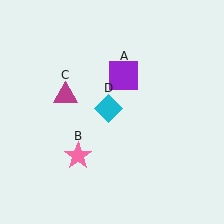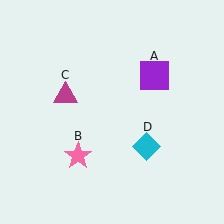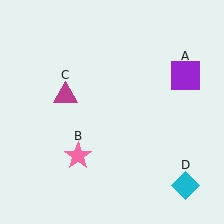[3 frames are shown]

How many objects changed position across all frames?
2 objects changed position: purple square (object A), cyan diamond (object D).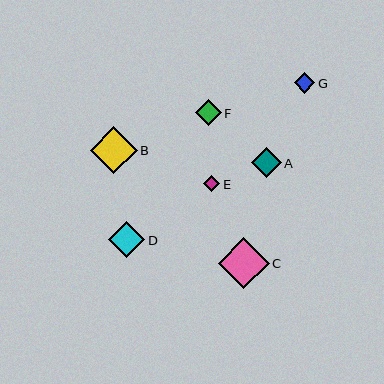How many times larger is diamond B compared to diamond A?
Diamond B is approximately 1.6 times the size of diamond A.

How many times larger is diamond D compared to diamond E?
Diamond D is approximately 2.3 times the size of diamond E.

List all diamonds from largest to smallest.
From largest to smallest: C, B, D, A, F, G, E.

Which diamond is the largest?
Diamond C is the largest with a size of approximately 51 pixels.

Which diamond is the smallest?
Diamond E is the smallest with a size of approximately 16 pixels.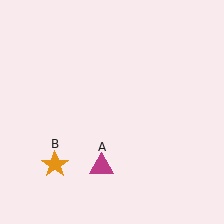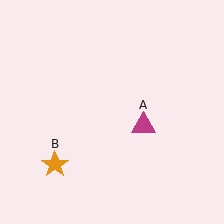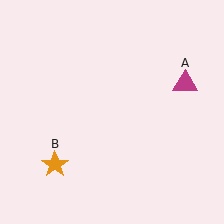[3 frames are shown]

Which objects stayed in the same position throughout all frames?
Orange star (object B) remained stationary.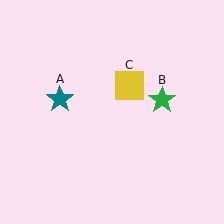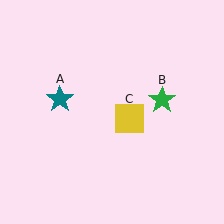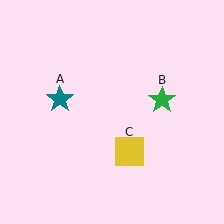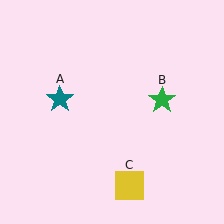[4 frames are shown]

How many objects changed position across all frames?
1 object changed position: yellow square (object C).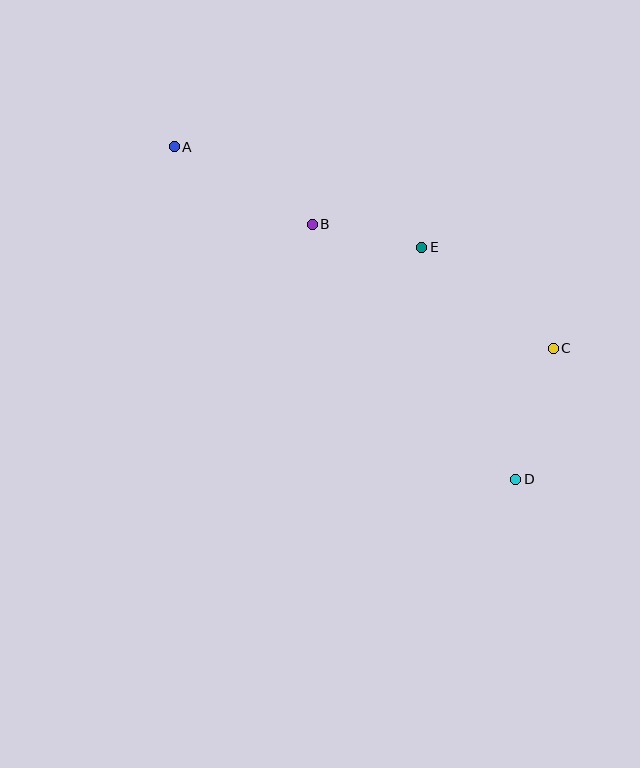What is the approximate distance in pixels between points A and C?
The distance between A and C is approximately 430 pixels.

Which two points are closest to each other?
Points B and E are closest to each other.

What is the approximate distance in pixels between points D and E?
The distance between D and E is approximately 250 pixels.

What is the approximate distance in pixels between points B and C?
The distance between B and C is approximately 271 pixels.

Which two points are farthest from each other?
Points A and D are farthest from each other.